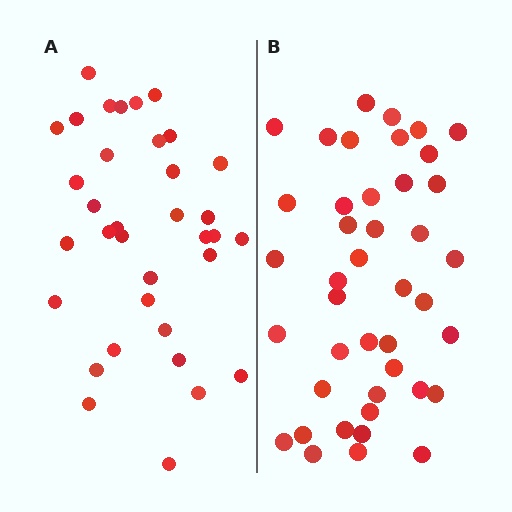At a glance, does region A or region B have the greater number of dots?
Region B (the right region) has more dots.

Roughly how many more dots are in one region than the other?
Region B has roughly 8 or so more dots than region A.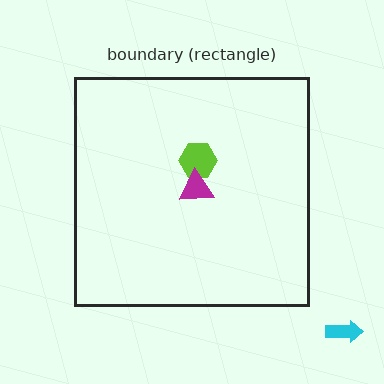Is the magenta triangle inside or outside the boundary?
Inside.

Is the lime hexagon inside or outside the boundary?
Inside.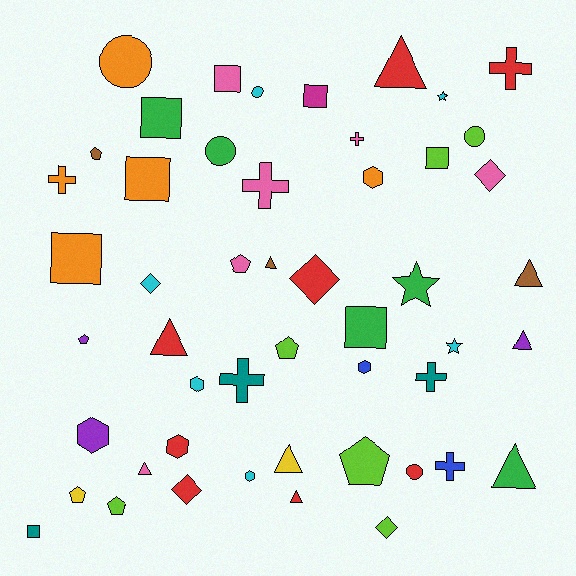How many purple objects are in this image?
There are 3 purple objects.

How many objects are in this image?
There are 50 objects.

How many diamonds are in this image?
There are 5 diamonds.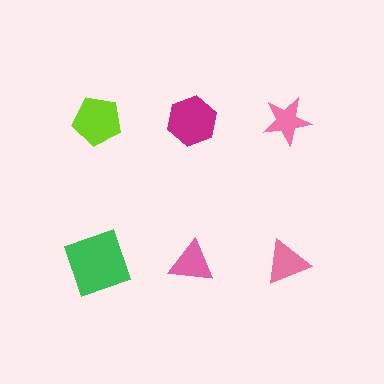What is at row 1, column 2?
A magenta hexagon.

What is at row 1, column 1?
A lime pentagon.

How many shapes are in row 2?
3 shapes.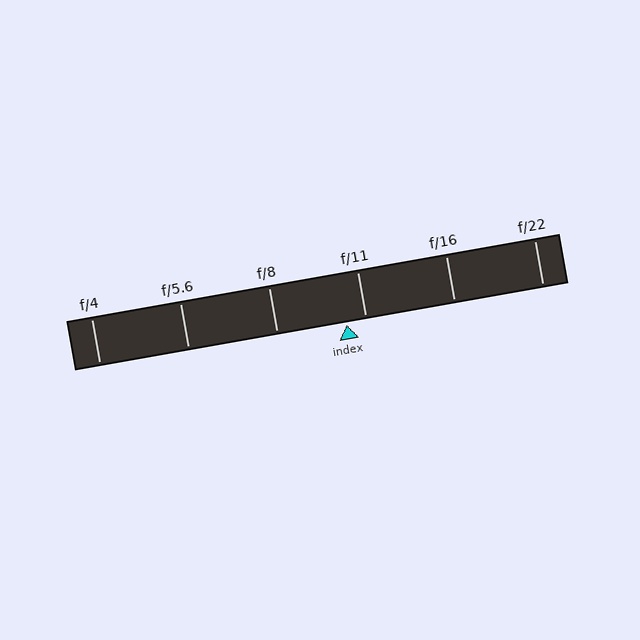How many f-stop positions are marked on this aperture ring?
There are 6 f-stop positions marked.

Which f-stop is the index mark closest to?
The index mark is closest to f/11.